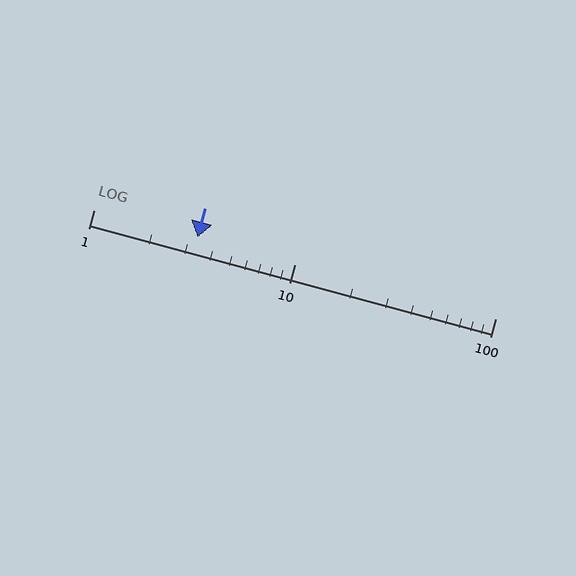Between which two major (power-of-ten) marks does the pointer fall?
The pointer is between 1 and 10.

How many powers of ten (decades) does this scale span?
The scale spans 2 decades, from 1 to 100.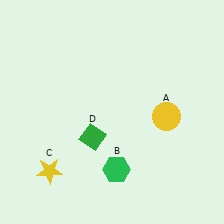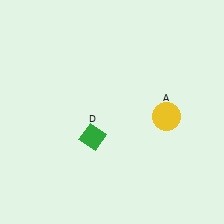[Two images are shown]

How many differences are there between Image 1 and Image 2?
There are 2 differences between the two images.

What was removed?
The yellow star (C), the green hexagon (B) were removed in Image 2.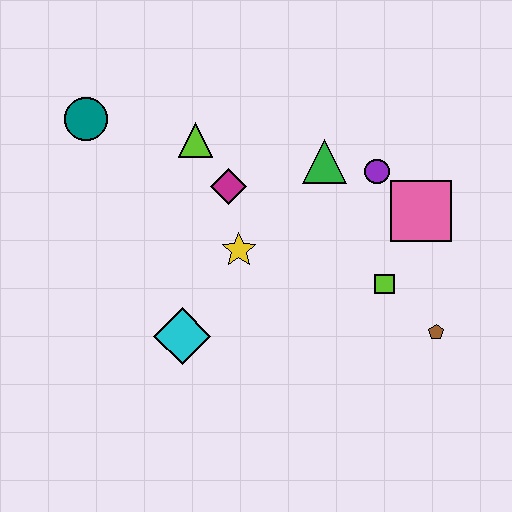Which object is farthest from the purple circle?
The teal circle is farthest from the purple circle.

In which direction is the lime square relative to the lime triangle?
The lime square is to the right of the lime triangle.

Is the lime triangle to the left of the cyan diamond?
No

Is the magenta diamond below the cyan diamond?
No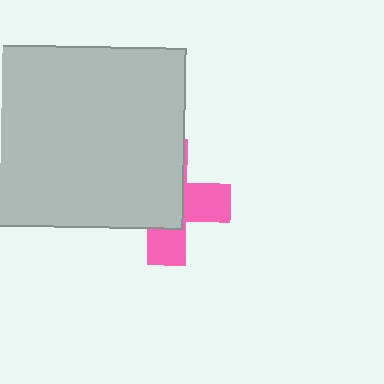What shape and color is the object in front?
The object in front is a light gray rectangle.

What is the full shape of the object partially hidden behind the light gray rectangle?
The partially hidden object is a pink cross.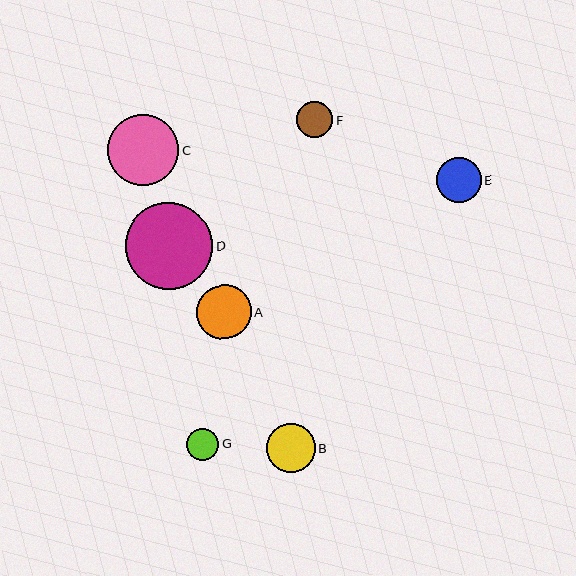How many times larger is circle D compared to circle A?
Circle D is approximately 1.6 times the size of circle A.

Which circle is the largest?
Circle D is the largest with a size of approximately 87 pixels.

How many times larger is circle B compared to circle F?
Circle B is approximately 1.4 times the size of circle F.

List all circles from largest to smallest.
From largest to smallest: D, C, A, B, E, F, G.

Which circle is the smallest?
Circle G is the smallest with a size of approximately 32 pixels.